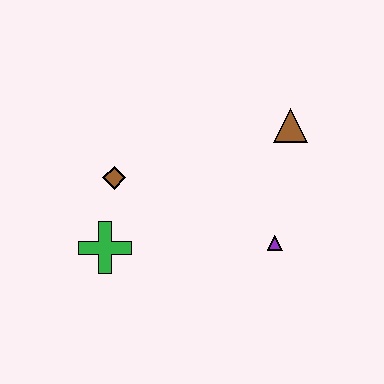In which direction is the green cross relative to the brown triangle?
The green cross is to the left of the brown triangle.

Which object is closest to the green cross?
The brown diamond is closest to the green cross.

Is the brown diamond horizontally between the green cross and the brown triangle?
Yes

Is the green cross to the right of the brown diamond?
No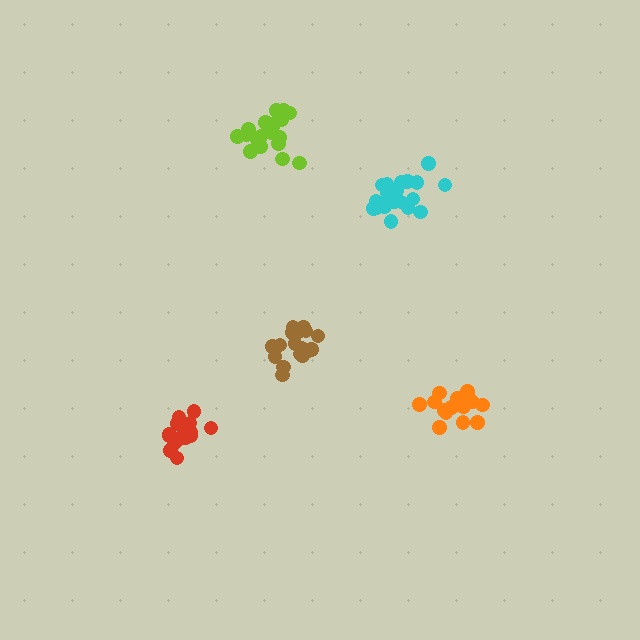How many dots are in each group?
Group 1: 17 dots, Group 2: 15 dots, Group 3: 18 dots, Group 4: 21 dots, Group 5: 15 dots (86 total).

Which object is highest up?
The lime cluster is topmost.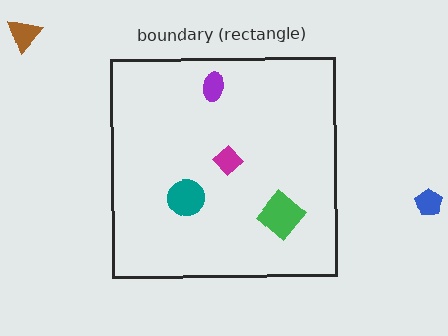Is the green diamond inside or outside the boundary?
Inside.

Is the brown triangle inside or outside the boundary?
Outside.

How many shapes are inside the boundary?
4 inside, 2 outside.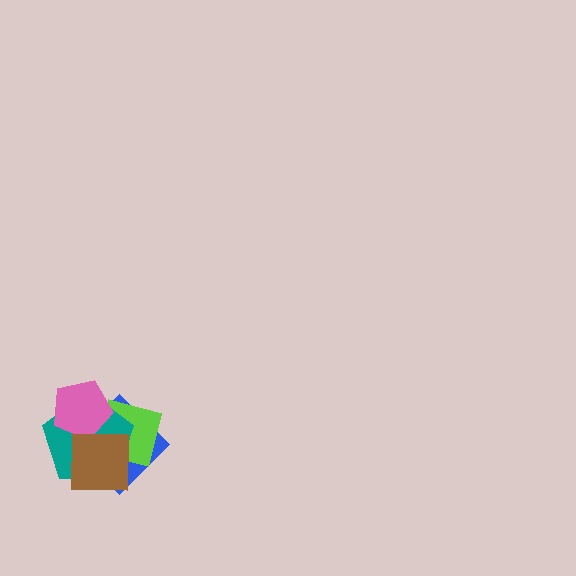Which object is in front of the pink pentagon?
The brown square is in front of the pink pentagon.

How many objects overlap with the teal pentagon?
4 objects overlap with the teal pentagon.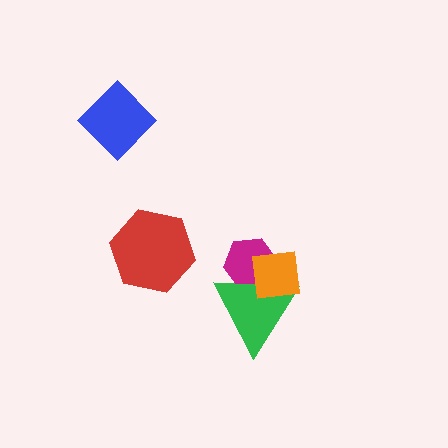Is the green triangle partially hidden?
Yes, it is partially covered by another shape.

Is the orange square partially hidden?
No, no other shape covers it.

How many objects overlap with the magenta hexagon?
2 objects overlap with the magenta hexagon.